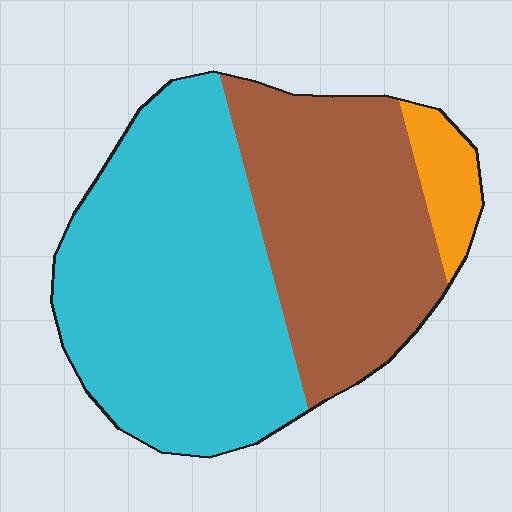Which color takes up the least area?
Orange, at roughly 5%.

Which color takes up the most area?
Cyan, at roughly 55%.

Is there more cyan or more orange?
Cyan.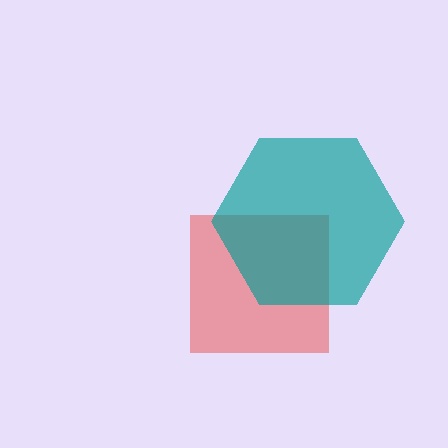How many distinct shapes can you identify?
There are 2 distinct shapes: a red square, a teal hexagon.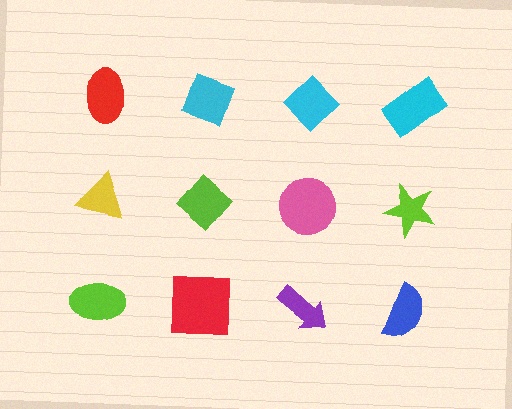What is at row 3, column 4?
A blue semicircle.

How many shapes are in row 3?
4 shapes.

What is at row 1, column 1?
A red ellipse.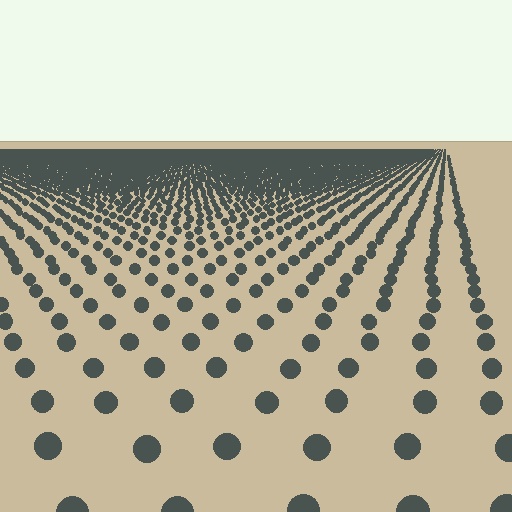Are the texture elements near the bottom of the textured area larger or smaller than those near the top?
Larger. Near the bottom, elements are closer to the viewer and appear at a bigger on-screen size.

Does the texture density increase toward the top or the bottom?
Density increases toward the top.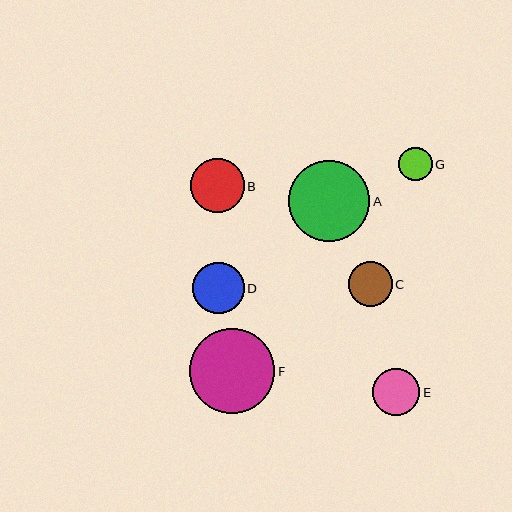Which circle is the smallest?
Circle G is the smallest with a size of approximately 33 pixels.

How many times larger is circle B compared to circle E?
Circle B is approximately 1.2 times the size of circle E.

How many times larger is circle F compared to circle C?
Circle F is approximately 1.9 times the size of circle C.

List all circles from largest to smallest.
From largest to smallest: F, A, B, D, E, C, G.